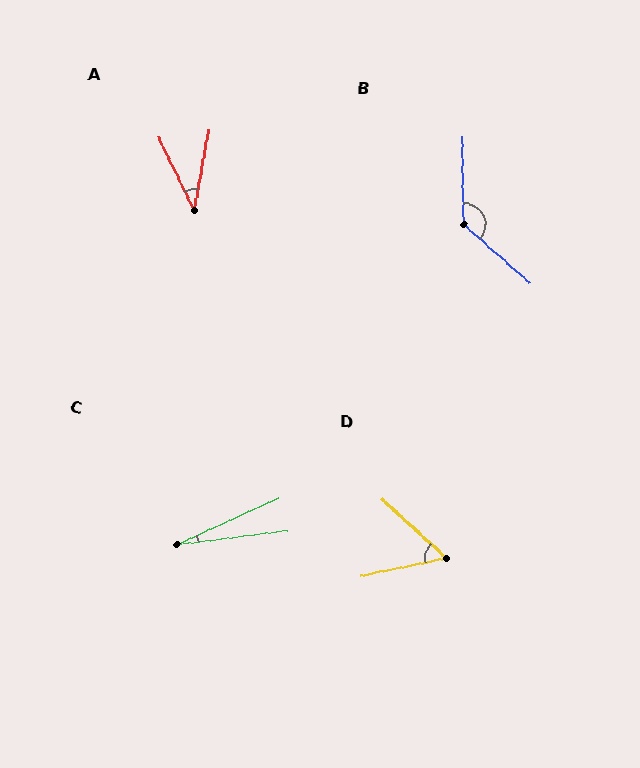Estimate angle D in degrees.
Approximately 55 degrees.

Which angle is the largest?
B, at approximately 132 degrees.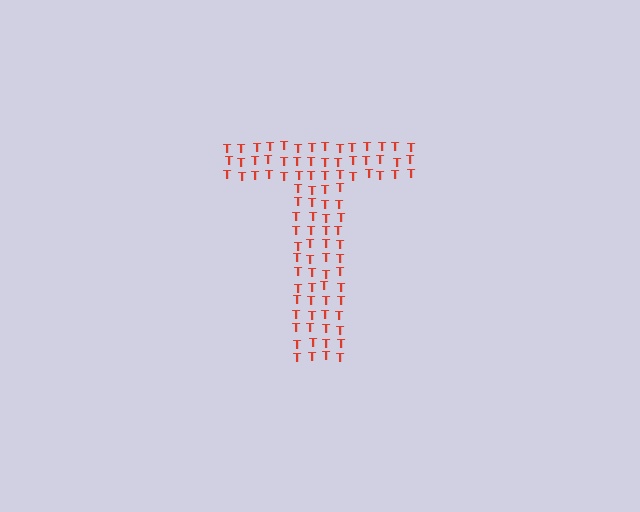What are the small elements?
The small elements are letter T's.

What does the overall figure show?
The overall figure shows the letter T.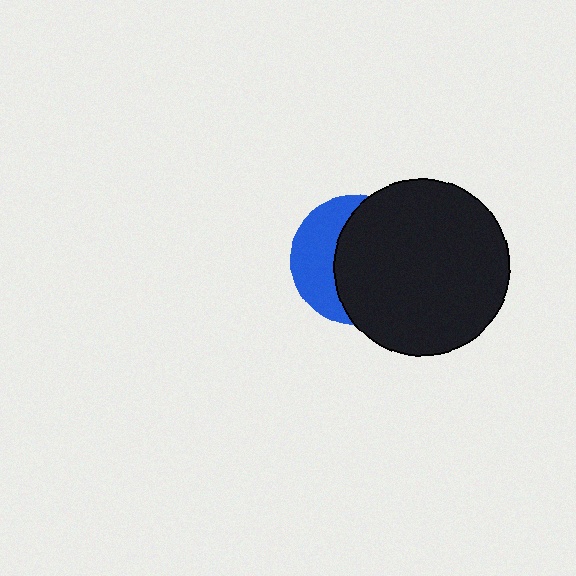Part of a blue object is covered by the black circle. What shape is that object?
It is a circle.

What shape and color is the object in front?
The object in front is a black circle.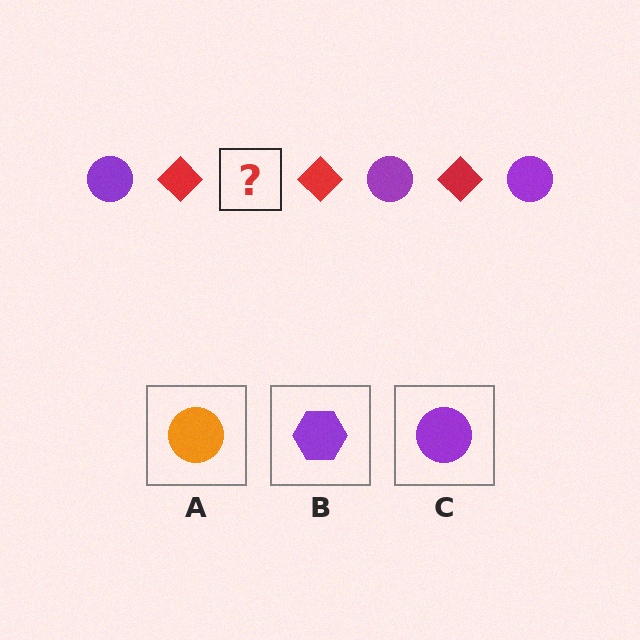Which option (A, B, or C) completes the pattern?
C.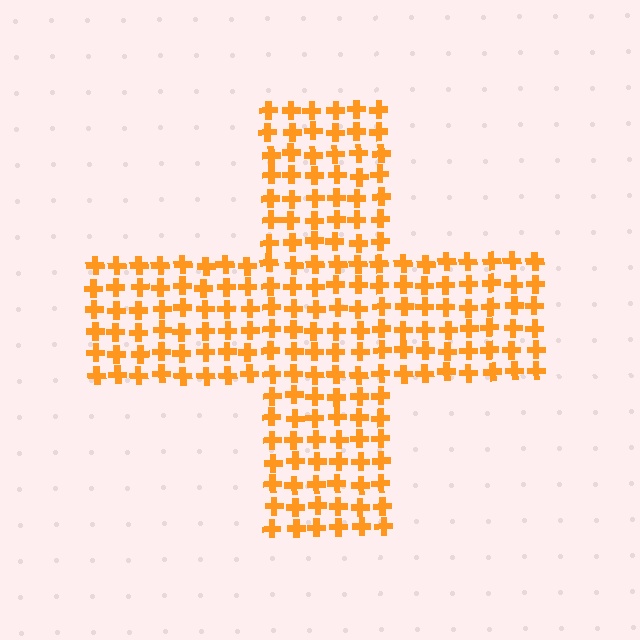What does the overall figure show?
The overall figure shows a cross.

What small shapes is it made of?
It is made of small crosses.